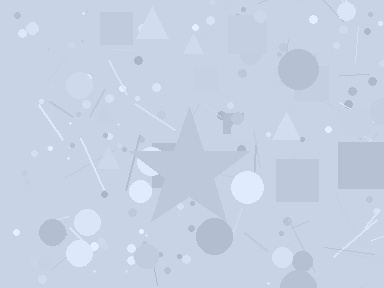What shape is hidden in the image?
A star is hidden in the image.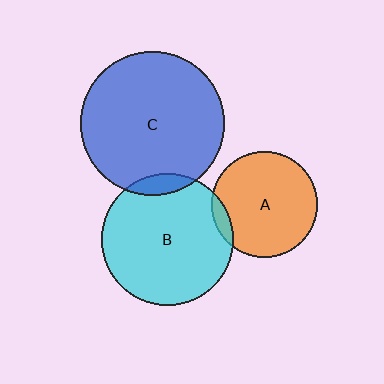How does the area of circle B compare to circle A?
Approximately 1.5 times.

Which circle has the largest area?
Circle C (blue).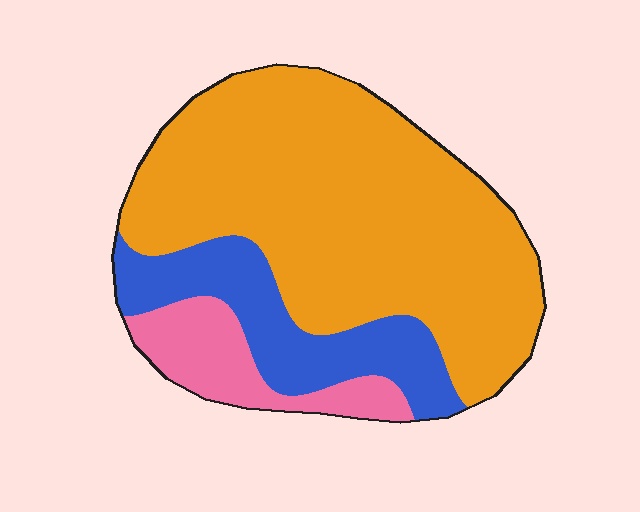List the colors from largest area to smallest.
From largest to smallest: orange, blue, pink.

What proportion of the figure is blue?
Blue takes up less than a quarter of the figure.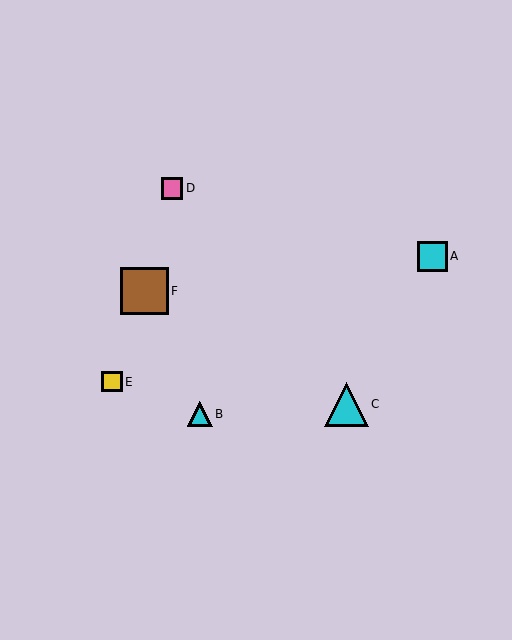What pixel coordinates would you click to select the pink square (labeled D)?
Click at (172, 188) to select the pink square D.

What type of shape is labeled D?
Shape D is a pink square.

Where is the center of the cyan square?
The center of the cyan square is at (432, 256).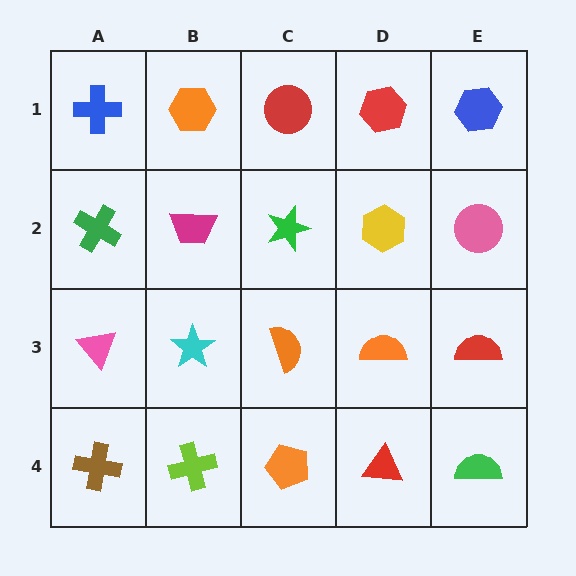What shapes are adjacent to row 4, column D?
An orange semicircle (row 3, column D), an orange pentagon (row 4, column C), a green semicircle (row 4, column E).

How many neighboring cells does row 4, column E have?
2.